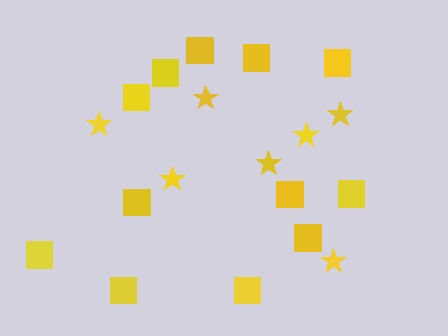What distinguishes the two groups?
There are 2 groups: one group of stars (7) and one group of squares (12).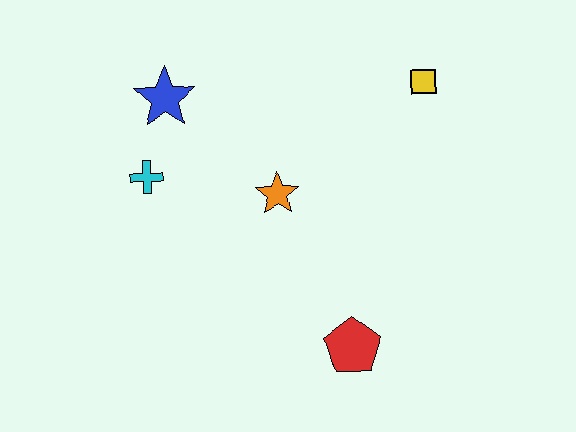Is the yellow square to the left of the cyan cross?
No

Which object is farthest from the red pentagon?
The blue star is farthest from the red pentagon.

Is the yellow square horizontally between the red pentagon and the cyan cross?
No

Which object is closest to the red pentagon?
The orange star is closest to the red pentagon.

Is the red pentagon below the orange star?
Yes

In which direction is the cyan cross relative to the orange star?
The cyan cross is to the left of the orange star.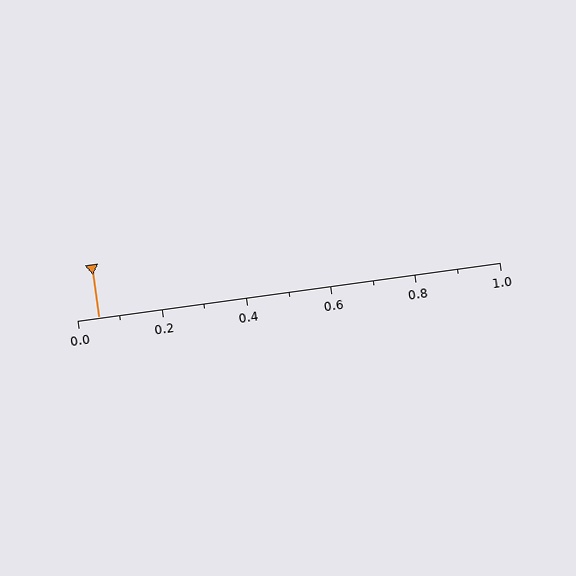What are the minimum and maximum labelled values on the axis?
The axis runs from 0.0 to 1.0.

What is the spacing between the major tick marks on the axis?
The major ticks are spaced 0.2 apart.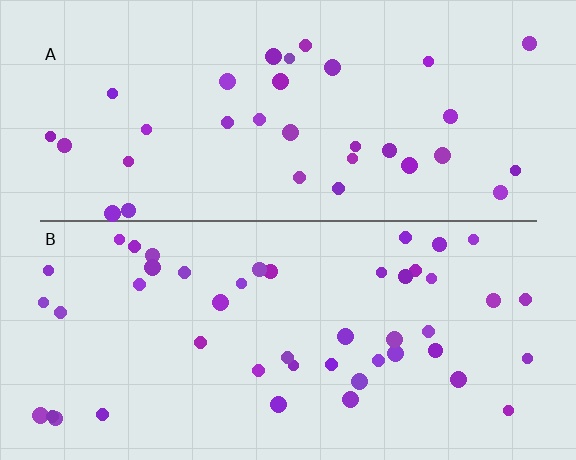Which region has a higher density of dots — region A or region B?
B (the bottom).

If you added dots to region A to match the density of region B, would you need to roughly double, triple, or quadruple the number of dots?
Approximately double.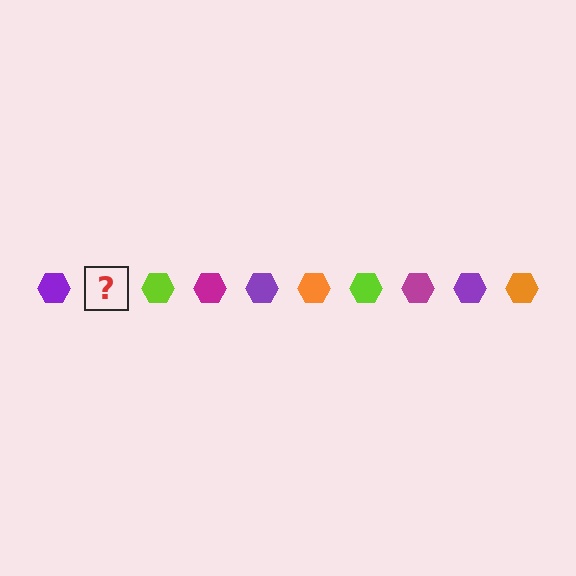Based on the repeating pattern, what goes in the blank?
The blank should be an orange hexagon.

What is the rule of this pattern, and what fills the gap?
The rule is that the pattern cycles through purple, orange, lime, magenta hexagons. The gap should be filled with an orange hexagon.